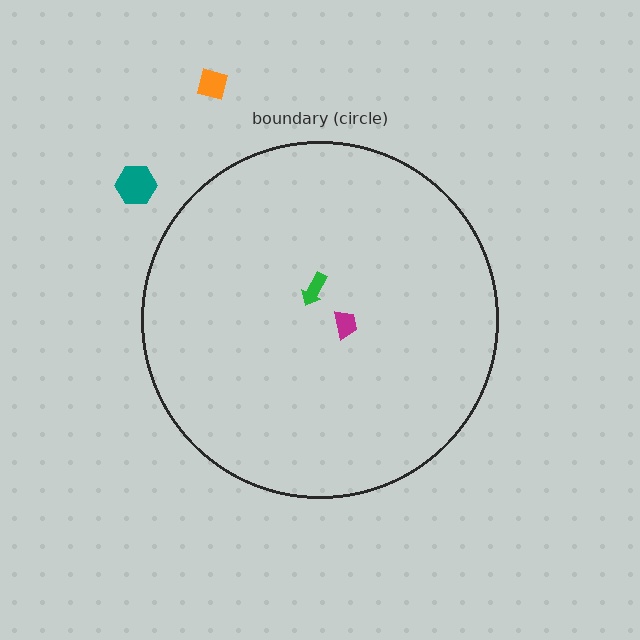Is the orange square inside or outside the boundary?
Outside.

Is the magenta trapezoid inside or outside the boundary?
Inside.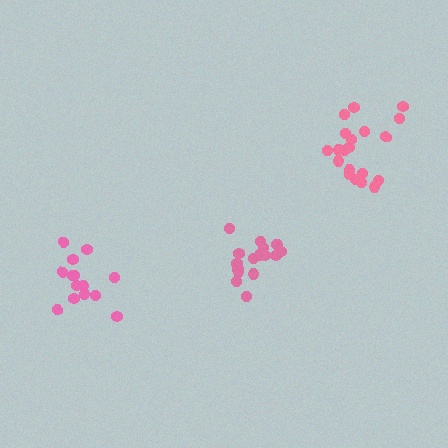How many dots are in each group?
Group 1: 18 dots, Group 2: 14 dots, Group 3: 20 dots (52 total).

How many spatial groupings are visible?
There are 3 spatial groupings.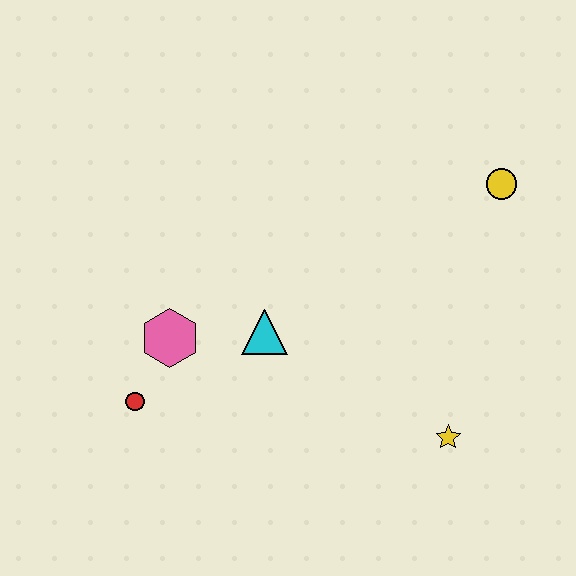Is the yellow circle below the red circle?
No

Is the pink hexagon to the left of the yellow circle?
Yes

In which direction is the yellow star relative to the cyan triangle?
The yellow star is to the right of the cyan triangle.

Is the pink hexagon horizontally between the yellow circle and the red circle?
Yes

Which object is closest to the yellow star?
The cyan triangle is closest to the yellow star.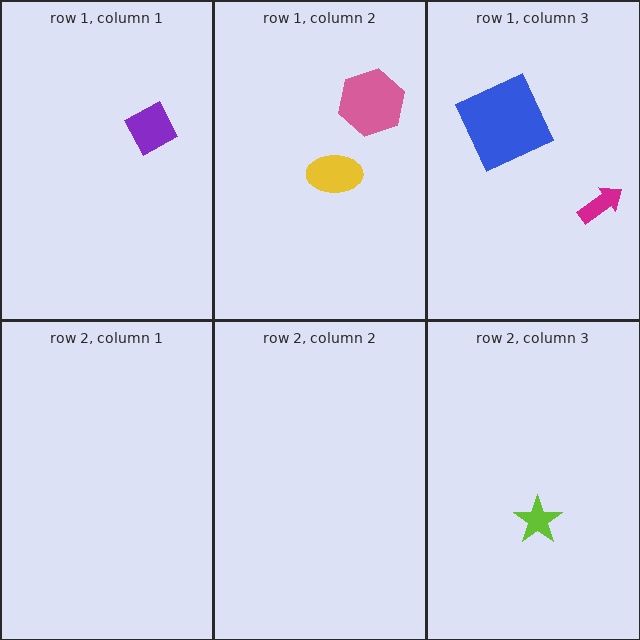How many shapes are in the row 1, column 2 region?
2.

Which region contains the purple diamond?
The row 1, column 1 region.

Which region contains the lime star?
The row 2, column 3 region.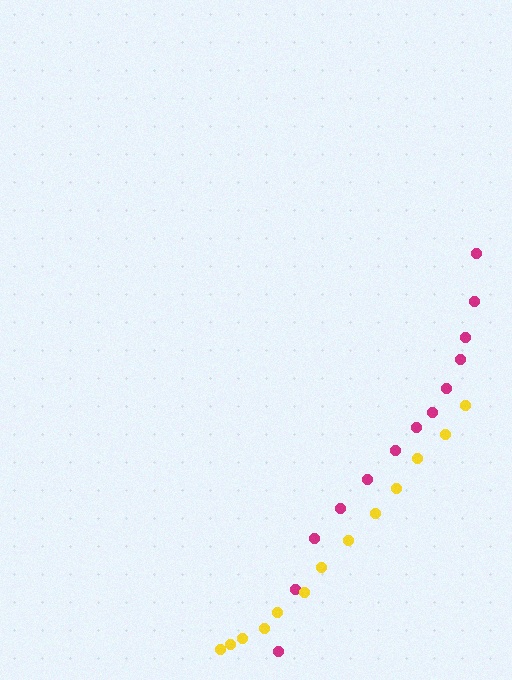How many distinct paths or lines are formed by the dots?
There are 2 distinct paths.